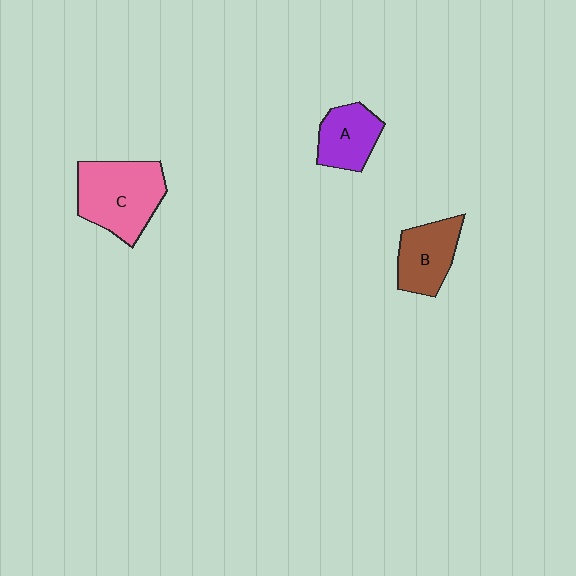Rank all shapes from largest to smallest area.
From largest to smallest: C (pink), B (brown), A (purple).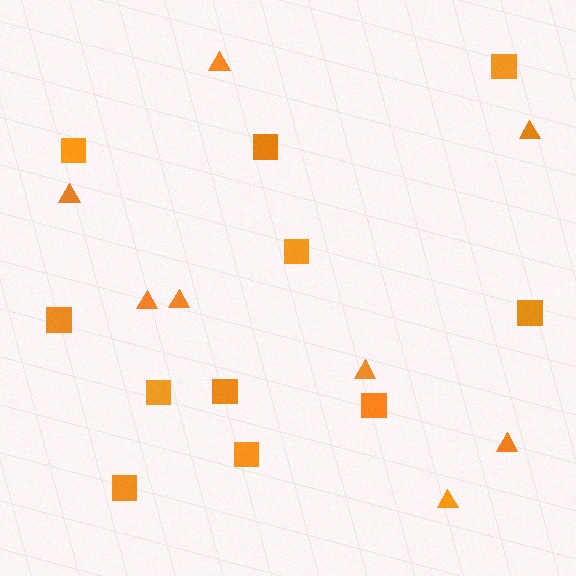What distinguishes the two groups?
There are 2 groups: one group of triangles (8) and one group of squares (11).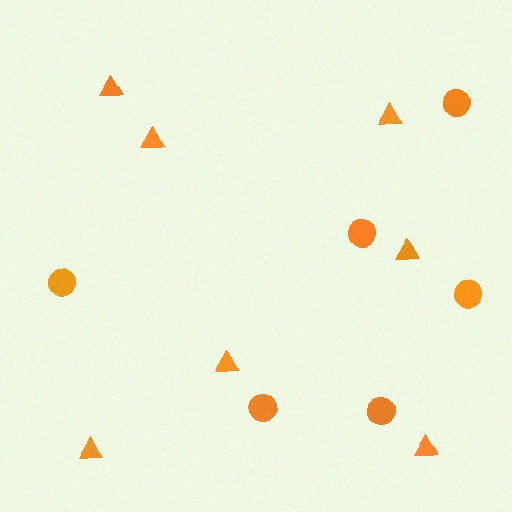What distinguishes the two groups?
There are 2 groups: one group of circles (6) and one group of triangles (7).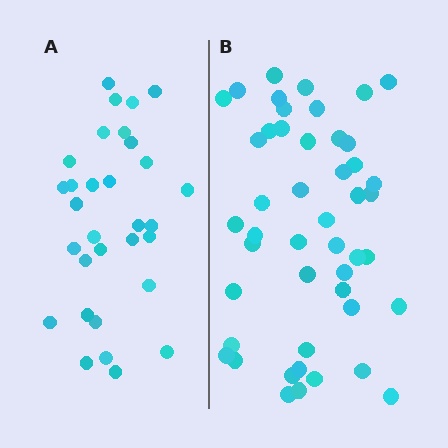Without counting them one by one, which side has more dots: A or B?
Region B (the right region) has more dots.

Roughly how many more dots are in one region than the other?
Region B has approximately 15 more dots than region A.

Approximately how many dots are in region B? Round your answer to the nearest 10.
About 50 dots. (The exact count is 47, which rounds to 50.)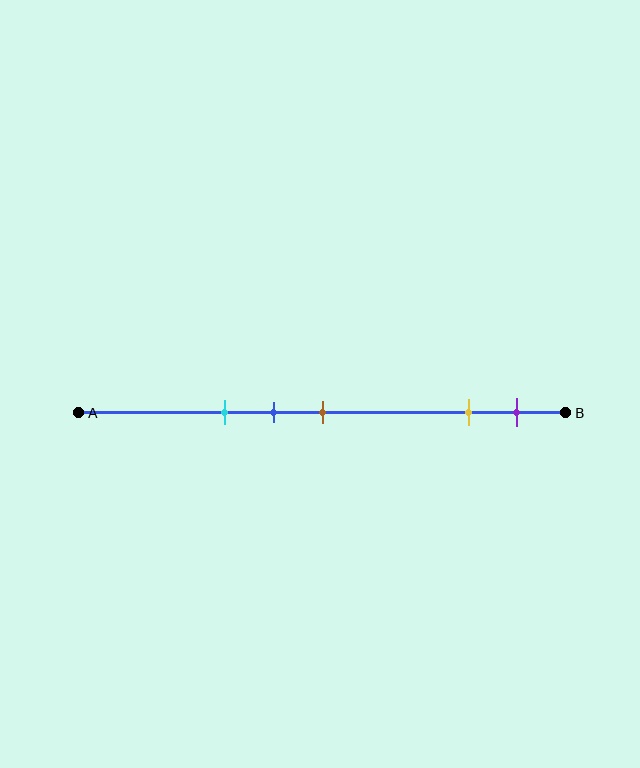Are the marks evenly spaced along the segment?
No, the marks are not evenly spaced.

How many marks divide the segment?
There are 5 marks dividing the segment.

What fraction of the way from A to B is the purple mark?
The purple mark is approximately 90% (0.9) of the way from A to B.